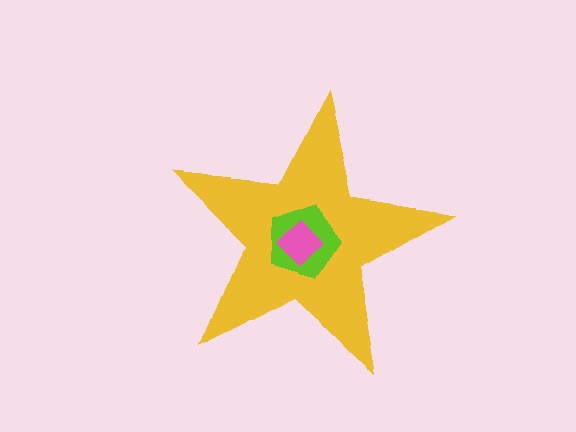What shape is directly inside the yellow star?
The lime pentagon.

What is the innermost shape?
The pink diamond.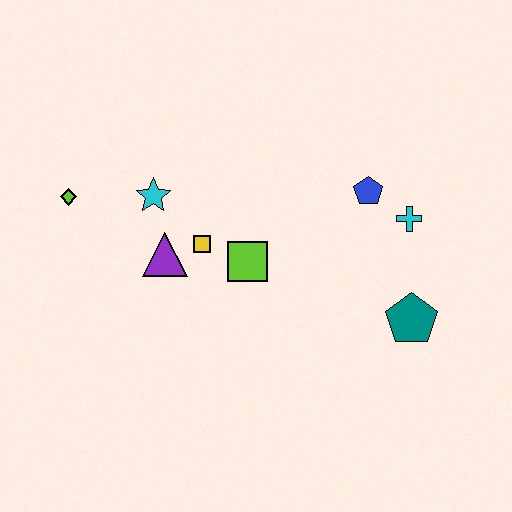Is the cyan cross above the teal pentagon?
Yes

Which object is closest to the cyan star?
The purple triangle is closest to the cyan star.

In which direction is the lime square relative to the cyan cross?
The lime square is to the left of the cyan cross.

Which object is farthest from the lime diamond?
The teal pentagon is farthest from the lime diamond.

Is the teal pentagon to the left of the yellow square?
No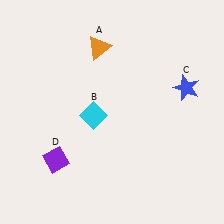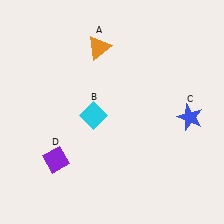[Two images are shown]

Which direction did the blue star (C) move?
The blue star (C) moved down.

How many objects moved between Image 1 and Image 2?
1 object moved between the two images.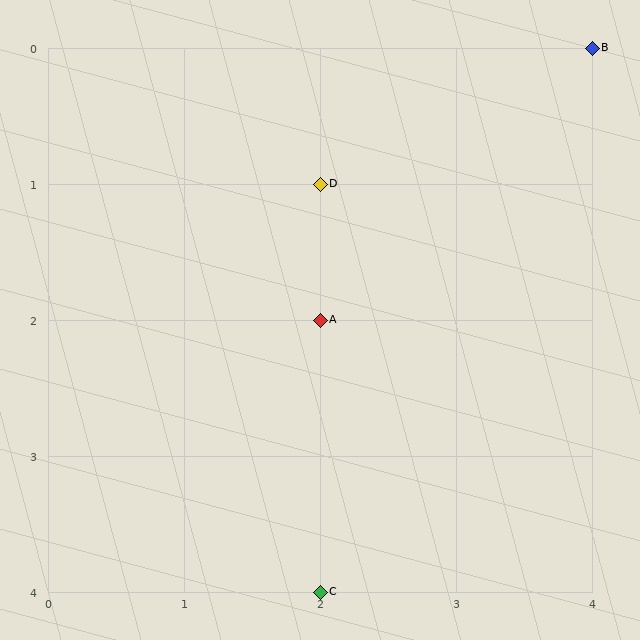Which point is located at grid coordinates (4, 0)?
Point B is at (4, 0).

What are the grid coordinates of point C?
Point C is at grid coordinates (2, 4).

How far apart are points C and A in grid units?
Points C and A are 2 rows apart.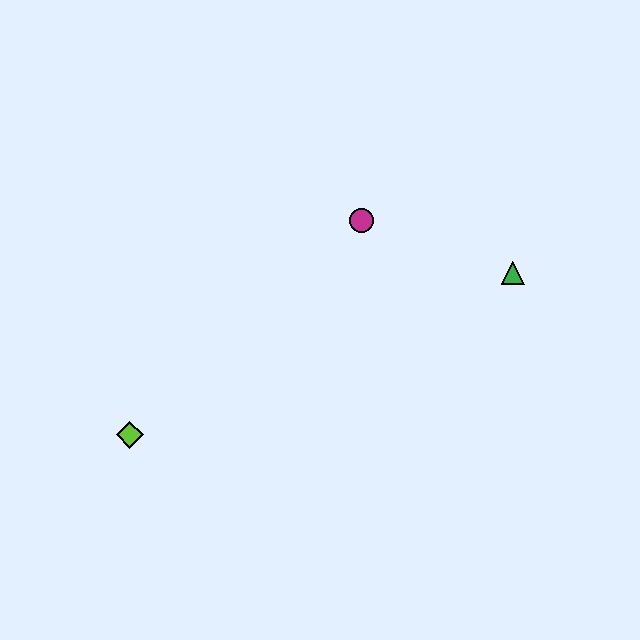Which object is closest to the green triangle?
The magenta circle is closest to the green triangle.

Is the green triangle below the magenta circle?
Yes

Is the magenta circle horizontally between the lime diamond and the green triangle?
Yes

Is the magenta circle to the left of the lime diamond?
No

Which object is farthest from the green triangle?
The lime diamond is farthest from the green triangle.